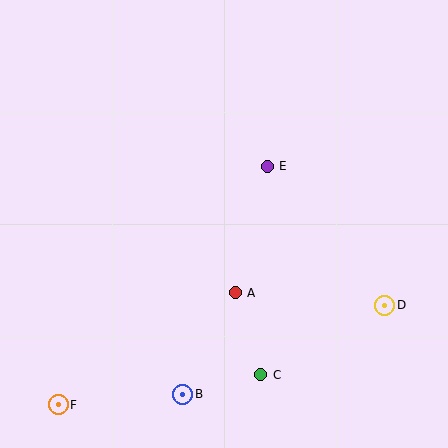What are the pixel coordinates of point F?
Point F is at (58, 405).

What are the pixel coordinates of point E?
Point E is at (267, 166).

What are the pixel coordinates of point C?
Point C is at (261, 375).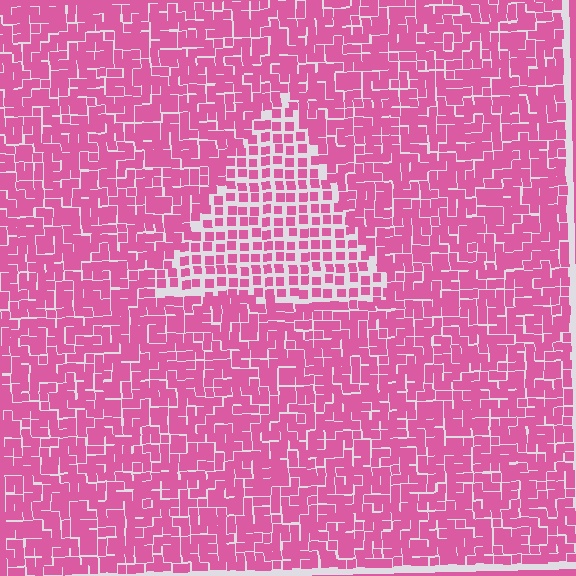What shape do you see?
I see a triangle.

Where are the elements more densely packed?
The elements are more densely packed outside the triangle boundary.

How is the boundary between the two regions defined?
The boundary is defined by a change in element density (approximately 1.7x ratio). All elements are the same color, size, and shape.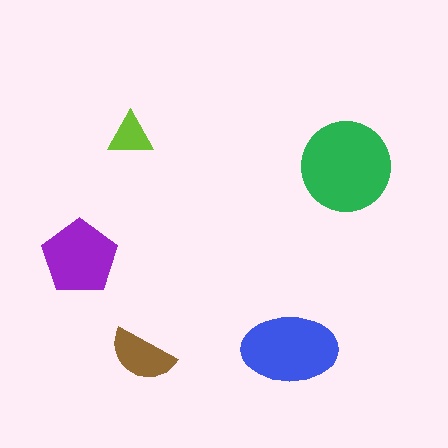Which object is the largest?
The green circle.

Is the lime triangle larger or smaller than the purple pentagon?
Smaller.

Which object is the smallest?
The lime triangle.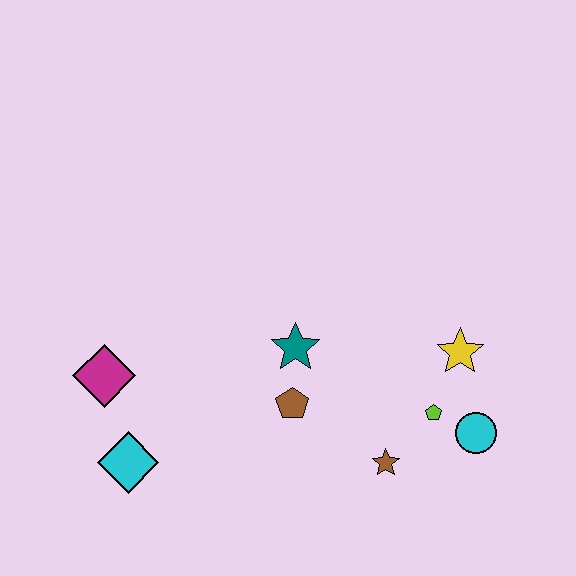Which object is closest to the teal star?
The brown pentagon is closest to the teal star.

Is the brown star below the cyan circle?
Yes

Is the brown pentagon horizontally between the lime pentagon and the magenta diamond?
Yes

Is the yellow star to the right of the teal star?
Yes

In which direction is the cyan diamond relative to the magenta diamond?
The cyan diamond is below the magenta diamond.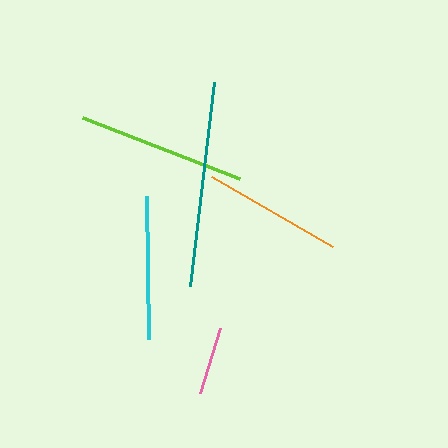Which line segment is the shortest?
The pink line is the shortest at approximately 67 pixels.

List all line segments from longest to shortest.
From longest to shortest: teal, lime, cyan, orange, pink.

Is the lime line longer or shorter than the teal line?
The teal line is longer than the lime line.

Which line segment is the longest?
The teal line is the longest at approximately 205 pixels.